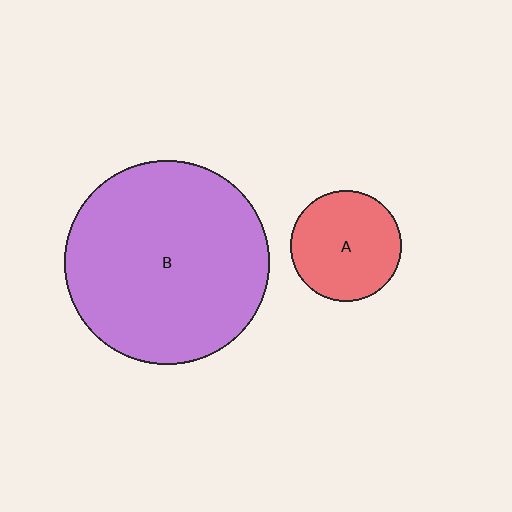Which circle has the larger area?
Circle B (purple).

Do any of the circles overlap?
No, none of the circles overlap.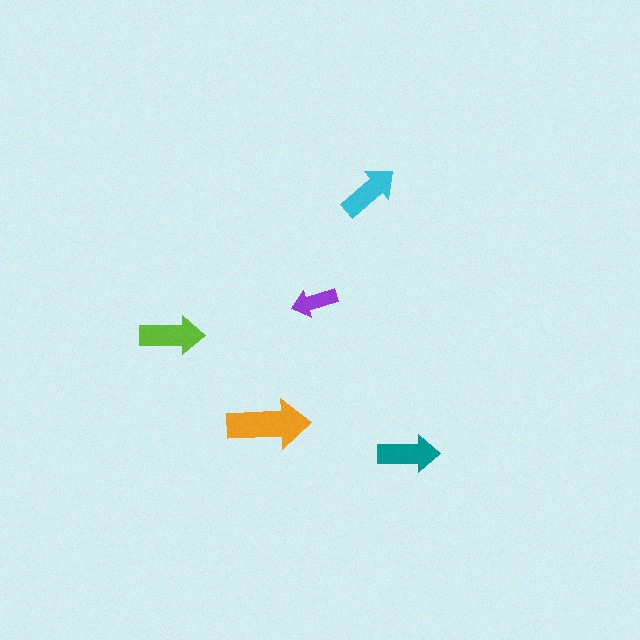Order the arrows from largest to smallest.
the orange one, the lime one, the teal one, the cyan one, the purple one.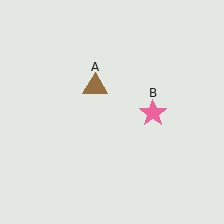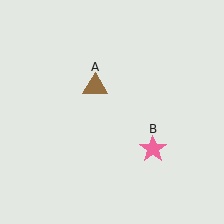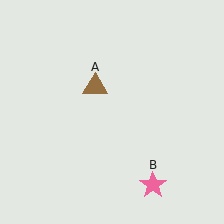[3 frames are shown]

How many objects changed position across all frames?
1 object changed position: pink star (object B).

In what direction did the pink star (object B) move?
The pink star (object B) moved down.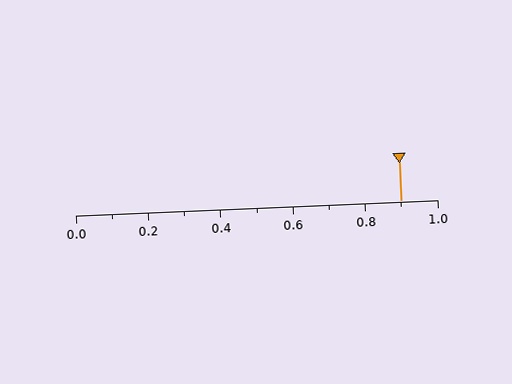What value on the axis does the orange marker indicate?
The marker indicates approximately 0.9.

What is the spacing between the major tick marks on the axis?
The major ticks are spaced 0.2 apart.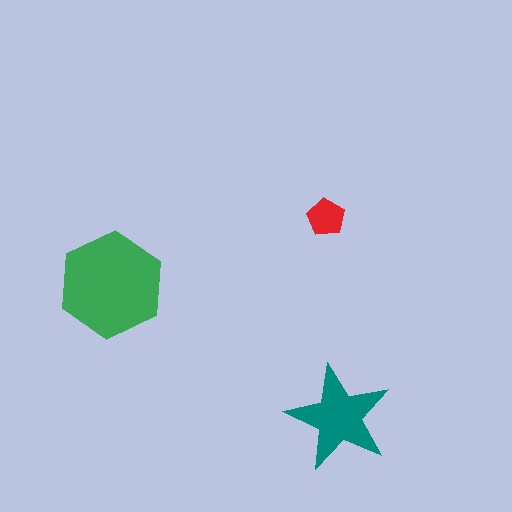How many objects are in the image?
There are 3 objects in the image.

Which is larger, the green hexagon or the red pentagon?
The green hexagon.